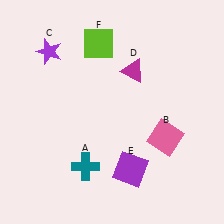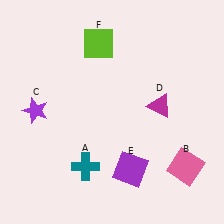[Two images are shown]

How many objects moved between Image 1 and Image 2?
3 objects moved between the two images.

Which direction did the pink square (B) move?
The pink square (B) moved down.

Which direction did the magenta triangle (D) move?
The magenta triangle (D) moved down.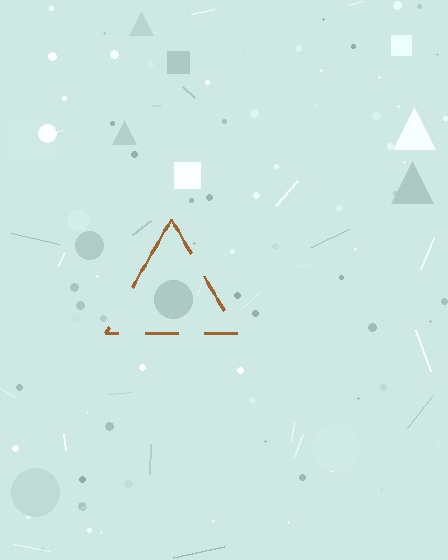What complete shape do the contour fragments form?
The contour fragments form a triangle.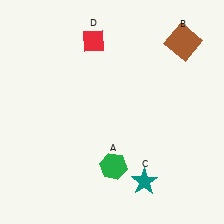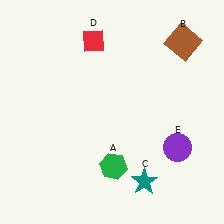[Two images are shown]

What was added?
A purple circle (E) was added in Image 2.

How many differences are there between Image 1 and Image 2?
There is 1 difference between the two images.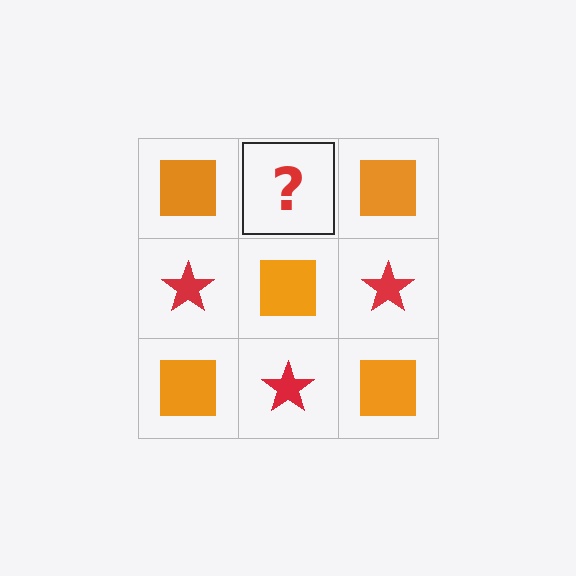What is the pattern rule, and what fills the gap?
The rule is that it alternates orange square and red star in a checkerboard pattern. The gap should be filled with a red star.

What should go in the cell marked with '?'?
The missing cell should contain a red star.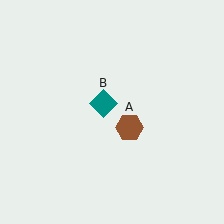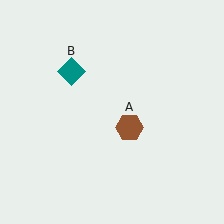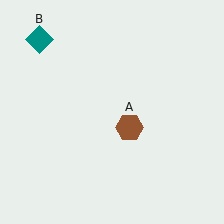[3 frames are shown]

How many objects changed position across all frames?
1 object changed position: teal diamond (object B).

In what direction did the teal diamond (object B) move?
The teal diamond (object B) moved up and to the left.